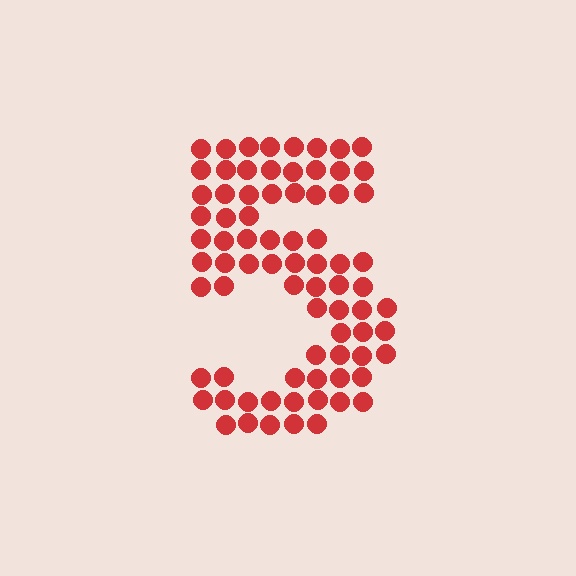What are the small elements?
The small elements are circles.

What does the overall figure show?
The overall figure shows the digit 5.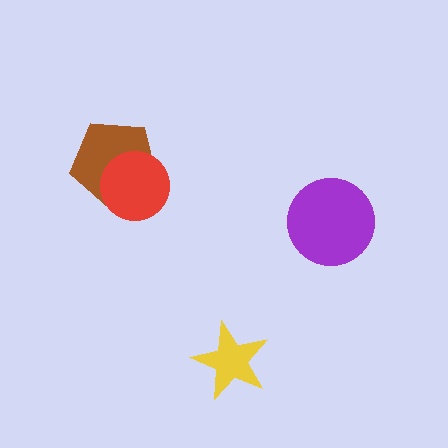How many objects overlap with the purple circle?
0 objects overlap with the purple circle.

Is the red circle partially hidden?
No, no other shape covers it.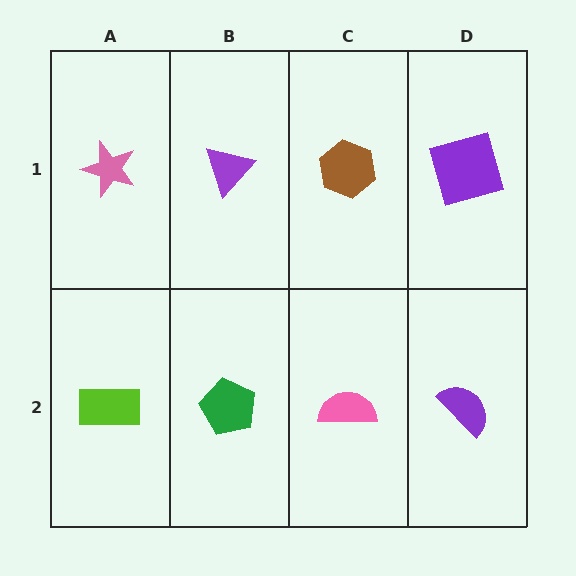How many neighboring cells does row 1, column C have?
3.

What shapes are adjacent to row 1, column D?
A purple semicircle (row 2, column D), a brown hexagon (row 1, column C).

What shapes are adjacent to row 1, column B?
A green pentagon (row 2, column B), a pink star (row 1, column A), a brown hexagon (row 1, column C).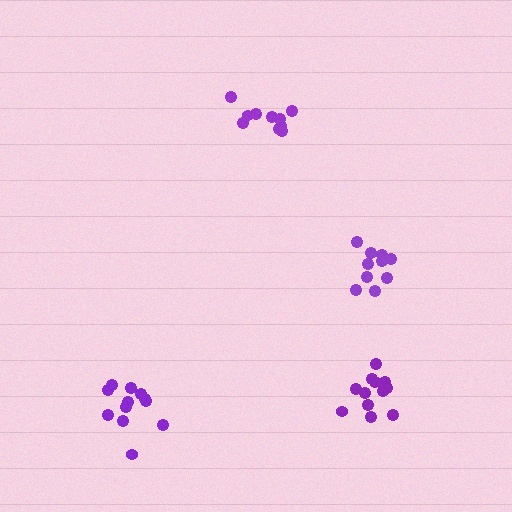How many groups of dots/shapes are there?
There are 4 groups.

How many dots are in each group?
Group 1: 13 dots, Group 2: 12 dots, Group 3: 10 dots, Group 4: 10 dots (45 total).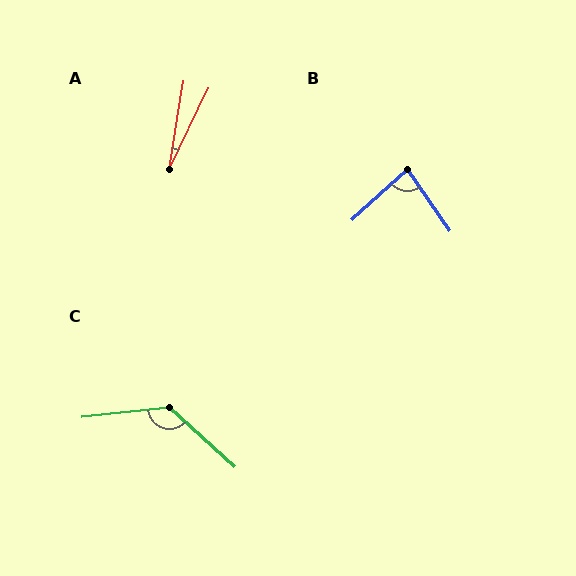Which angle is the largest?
C, at approximately 131 degrees.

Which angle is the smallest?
A, at approximately 17 degrees.